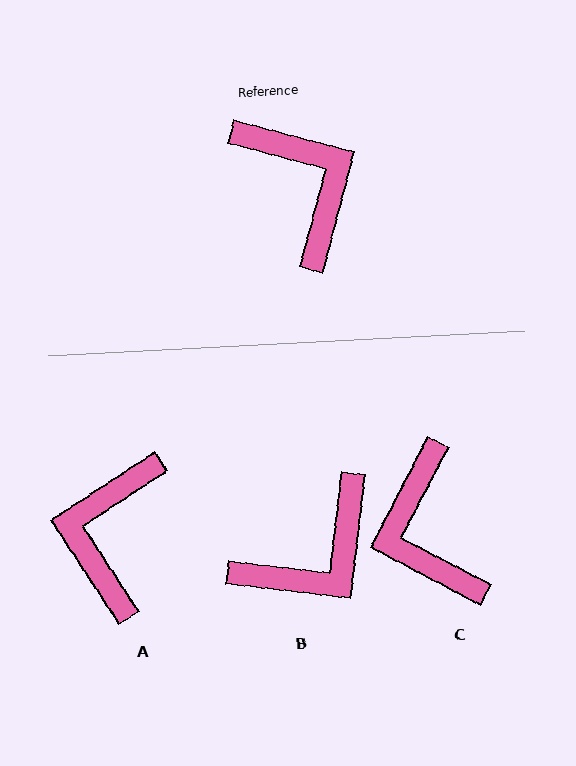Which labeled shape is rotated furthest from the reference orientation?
C, about 167 degrees away.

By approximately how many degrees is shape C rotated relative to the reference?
Approximately 167 degrees counter-clockwise.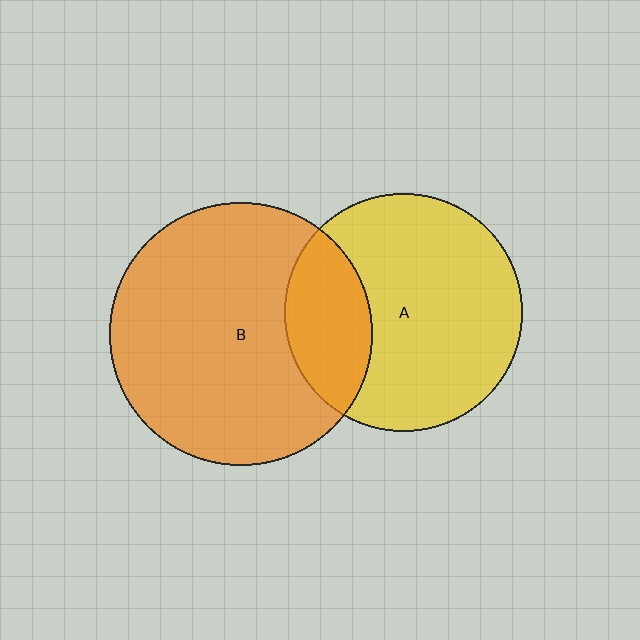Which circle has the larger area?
Circle B (orange).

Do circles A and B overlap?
Yes.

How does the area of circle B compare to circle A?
Approximately 1.2 times.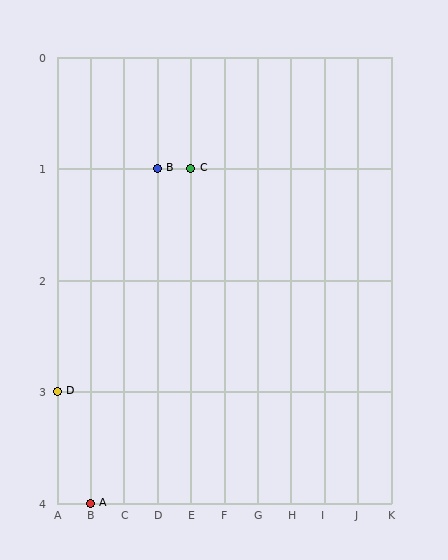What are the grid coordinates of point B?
Point B is at grid coordinates (D, 1).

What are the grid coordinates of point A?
Point A is at grid coordinates (B, 4).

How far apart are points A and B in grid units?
Points A and B are 2 columns and 3 rows apart (about 3.6 grid units diagonally).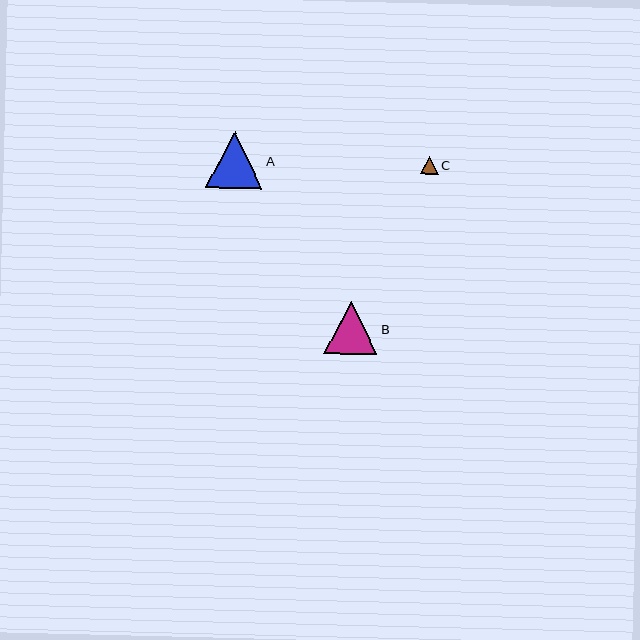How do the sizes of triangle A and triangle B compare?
Triangle A and triangle B are approximately the same size.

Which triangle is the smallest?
Triangle C is the smallest with a size of approximately 18 pixels.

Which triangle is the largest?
Triangle A is the largest with a size of approximately 57 pixels.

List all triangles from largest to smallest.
From largest to smallest: A, B, C.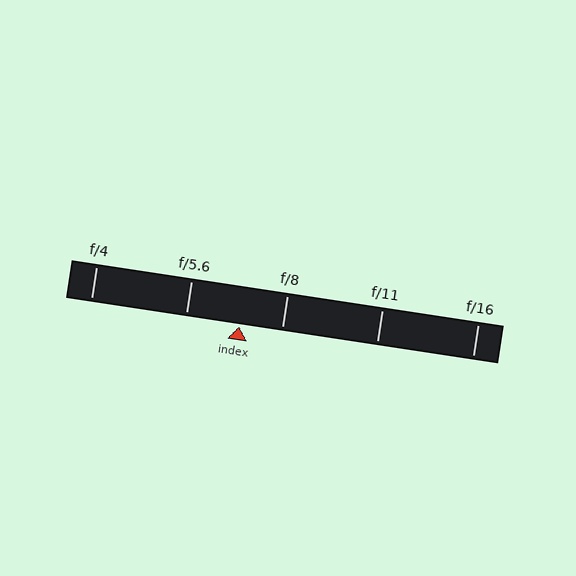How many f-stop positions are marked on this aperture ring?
There are 5 f-stop positions marked.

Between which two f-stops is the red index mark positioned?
The index mark is between f/5.6 and f/8.